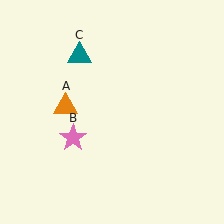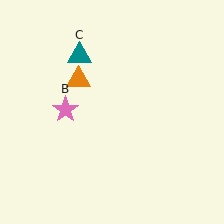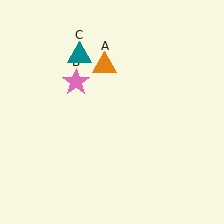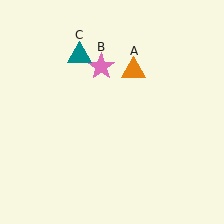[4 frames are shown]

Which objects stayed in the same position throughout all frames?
Teal triangle (object C) remained stationary.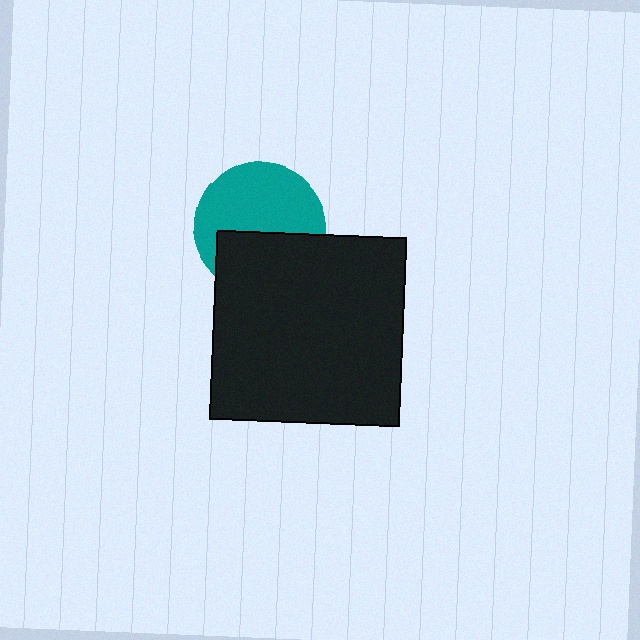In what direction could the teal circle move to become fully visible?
The teal circle could move up. That would shift it out from behind the black square entirely.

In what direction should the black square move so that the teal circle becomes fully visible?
The black square should move down. That is the shortest direction to clear the overlap and leave the teal circle fully visible.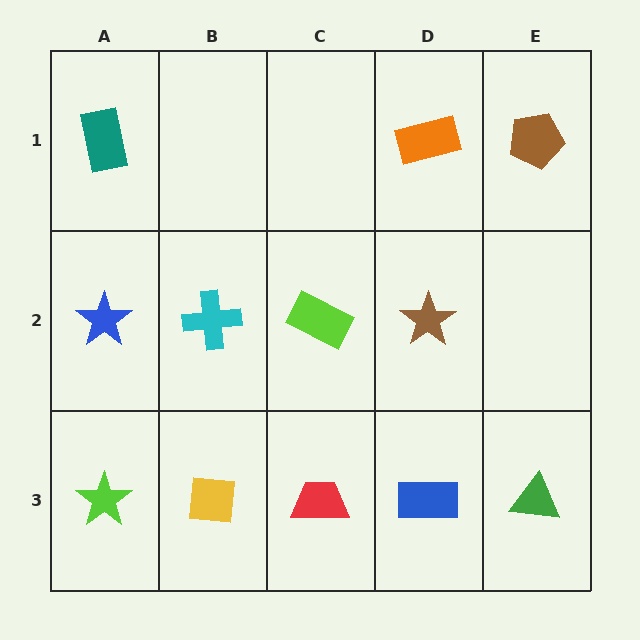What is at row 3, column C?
A red trapezoid.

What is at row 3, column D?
A blue rectangle.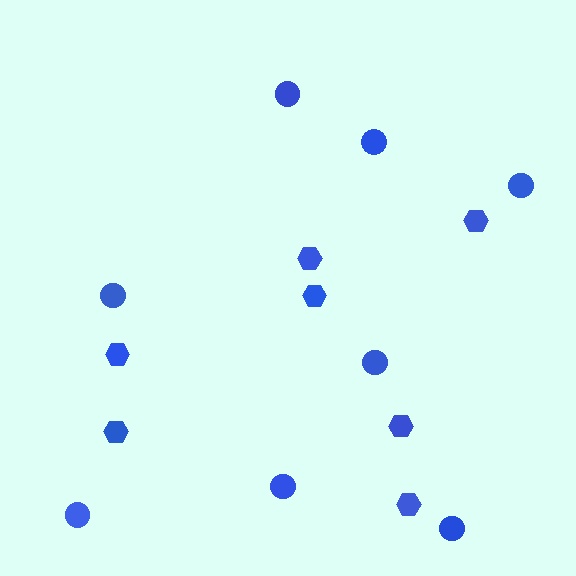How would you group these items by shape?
There are 2 groups: one group of circles (8) and one group of hexagons (7).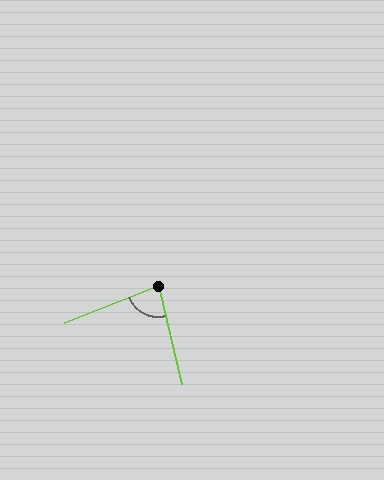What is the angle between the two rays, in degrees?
Approximately 82 degrees.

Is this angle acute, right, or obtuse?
It is acute.